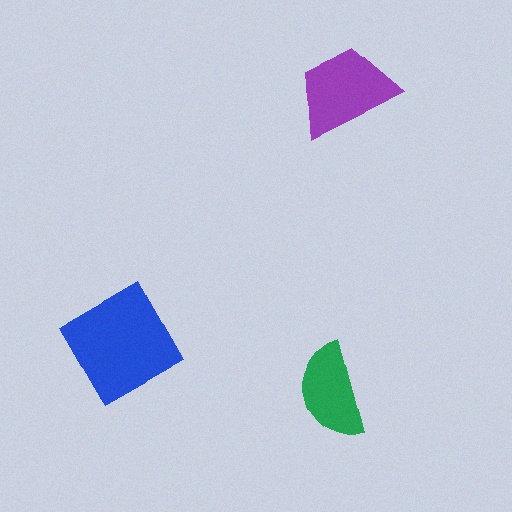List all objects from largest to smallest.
The blue diamond, the purple trapezoid, the green semicircle.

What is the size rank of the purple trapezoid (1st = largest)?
2nd.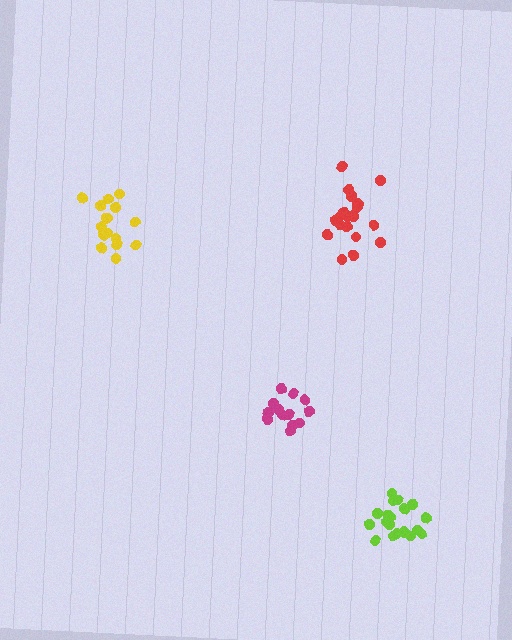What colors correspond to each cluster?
The clusters are colored: yellow, magenta, red, lime.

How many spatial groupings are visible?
There are 4 spatial groupings.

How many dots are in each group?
Group 1: 17 dots, Group 2: 15 dots, Group 3: 21 dots, Group 4: 21 dots (74 total).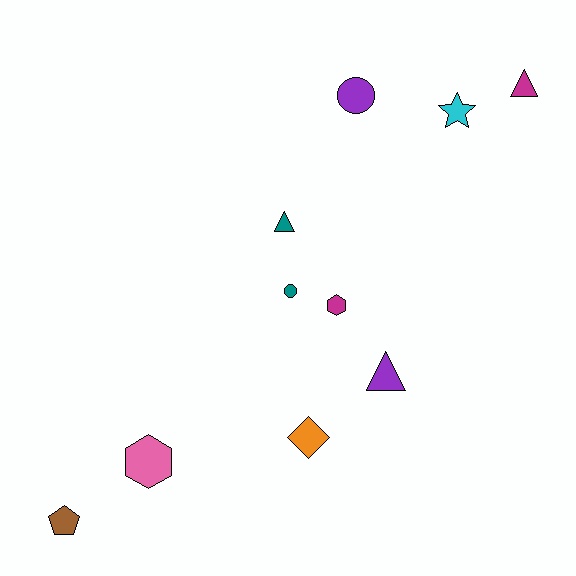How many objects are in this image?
There are 10 objects.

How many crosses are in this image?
There are no crosses.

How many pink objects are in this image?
There is 1 pink object.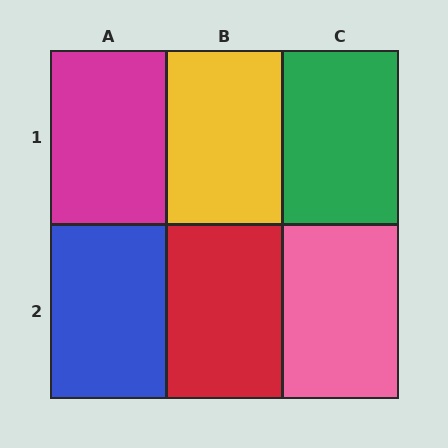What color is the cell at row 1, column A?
Magenta.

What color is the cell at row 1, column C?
Green.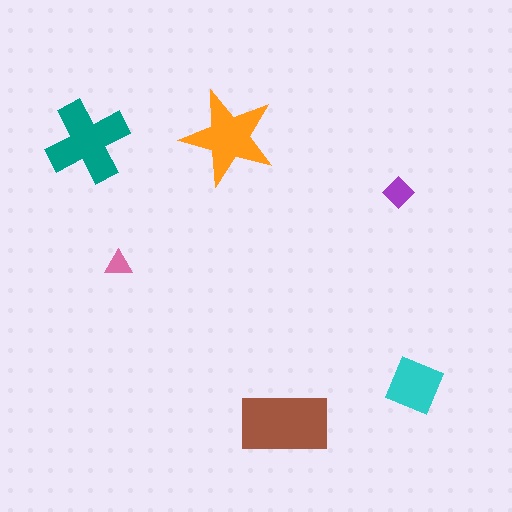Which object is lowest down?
The brown rectangle is bottommost.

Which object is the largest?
The brown rectangle.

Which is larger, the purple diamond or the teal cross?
The teal cross.